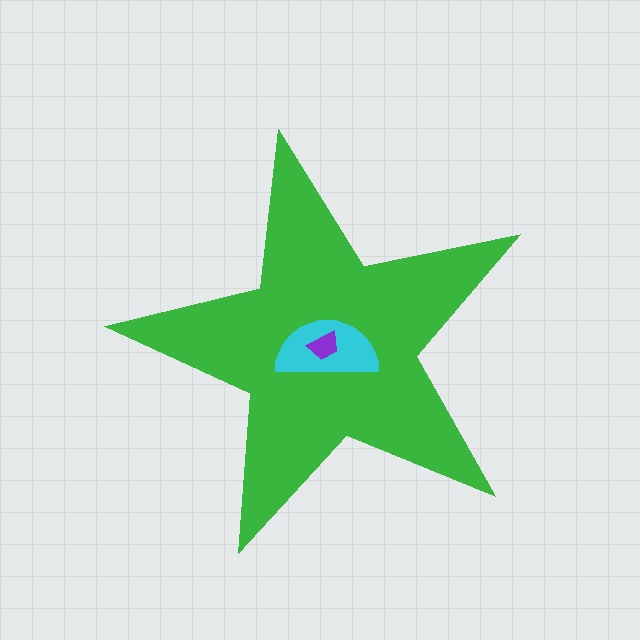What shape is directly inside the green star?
The cyan semicircle.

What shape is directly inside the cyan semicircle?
The purple trapezoid.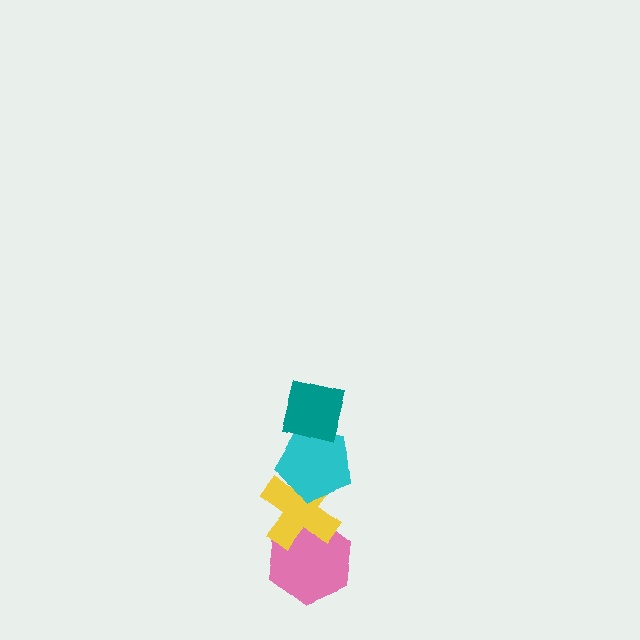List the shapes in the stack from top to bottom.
From top to bottom: the teal square, the cyan pentagon, the yellow cross, the pink hexagon.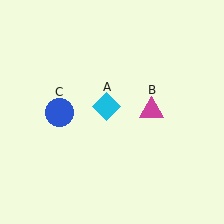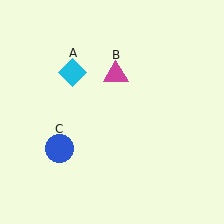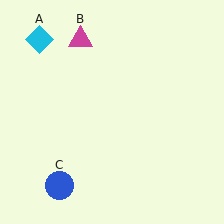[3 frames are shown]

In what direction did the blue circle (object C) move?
The blue circle (object C) moved down.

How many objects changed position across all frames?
3 objects changed position: cyan diamond (object A), magenta triangle (object B), blue circle (object C).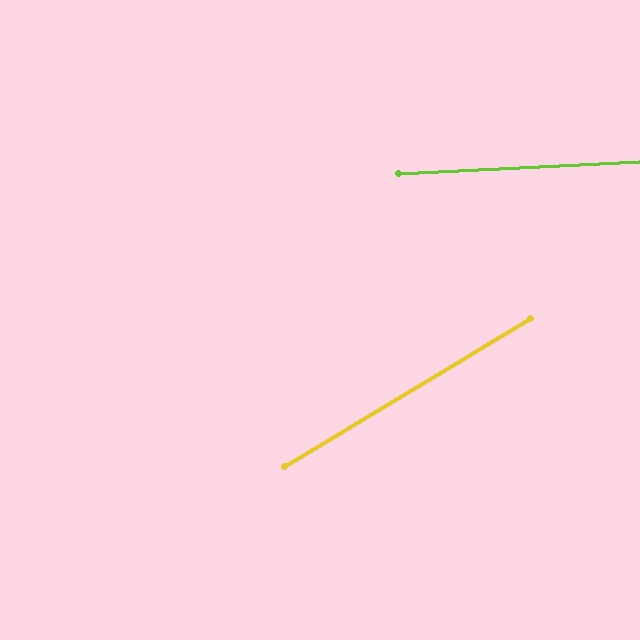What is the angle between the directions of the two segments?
Approximately 28 degrees.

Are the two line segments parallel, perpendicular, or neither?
Neither parallel nor perpendicular — they differ by about 28°.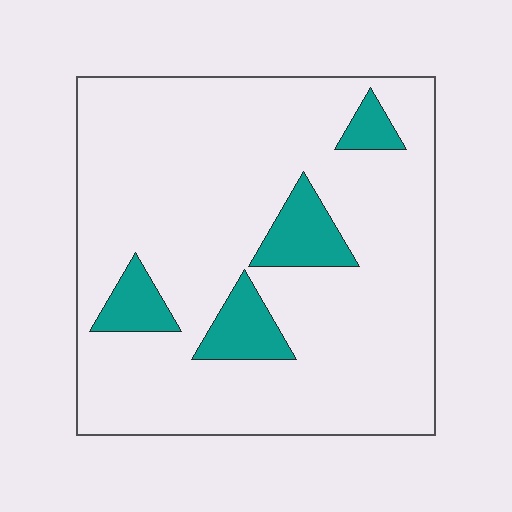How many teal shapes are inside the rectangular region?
4.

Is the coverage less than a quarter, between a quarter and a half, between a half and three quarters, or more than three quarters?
Less than a quarter.